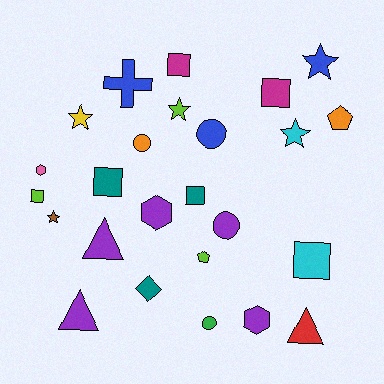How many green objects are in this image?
There is 1 green object.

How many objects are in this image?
There are 25 objects.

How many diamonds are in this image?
There is 1 diamond.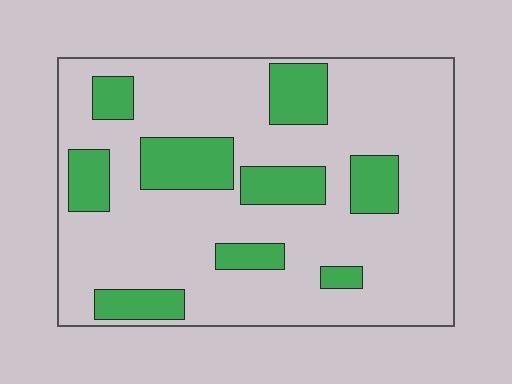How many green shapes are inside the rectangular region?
9.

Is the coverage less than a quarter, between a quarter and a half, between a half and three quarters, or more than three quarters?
Less than a quarter.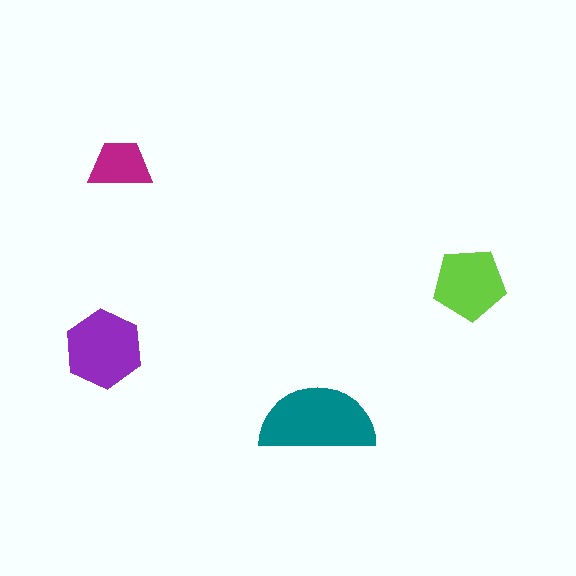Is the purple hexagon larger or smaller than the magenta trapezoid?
Larger.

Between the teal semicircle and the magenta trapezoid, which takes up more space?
The teal semicircle.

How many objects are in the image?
There are 4 objects in the image.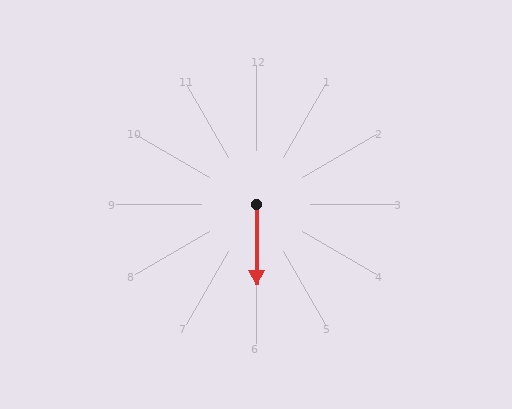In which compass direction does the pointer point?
South.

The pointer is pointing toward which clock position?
Roughly 6 o'clock.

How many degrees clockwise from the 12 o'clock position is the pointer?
Approximately 180 degrees.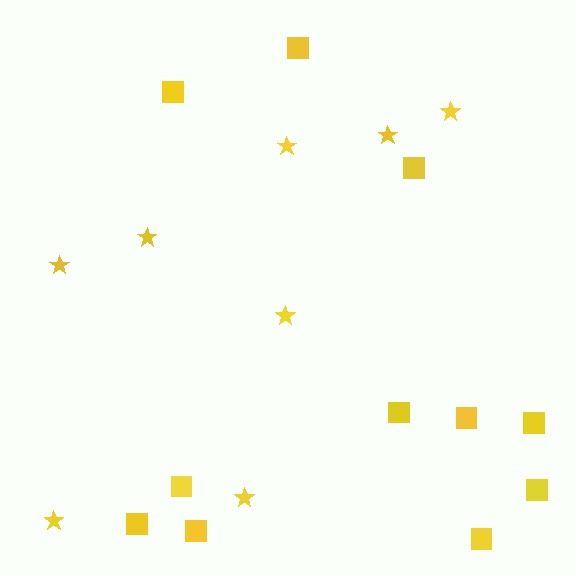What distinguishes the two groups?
There are 2 groups: one group of stars (8) and one group of squares (11).